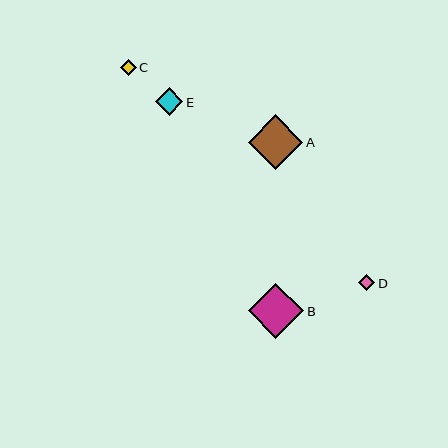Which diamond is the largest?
Diamond B is the largest with a size of approximately 56 pixels.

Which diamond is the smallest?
Diamond C is the smallest with a size of approximately 16 pixels.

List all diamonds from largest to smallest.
From largest to smallest: B, A, E, D, C.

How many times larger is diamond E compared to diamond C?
Diamond E is approximately 1.7 times the size of diamond C.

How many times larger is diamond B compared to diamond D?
Diamond B is approximately 3.4 times the size of diamond D.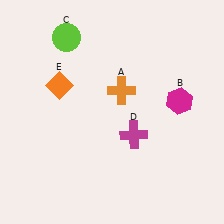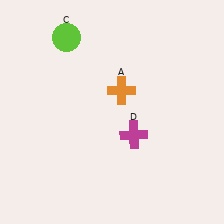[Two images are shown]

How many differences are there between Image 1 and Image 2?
There are 2 differences between the two images.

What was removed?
The magenta hexagon (B), the orange diamond (E) were removed in Image 2.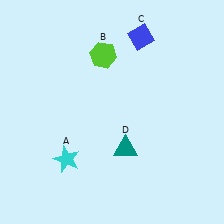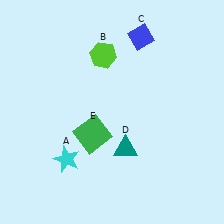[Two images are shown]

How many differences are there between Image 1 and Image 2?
There is 1 difference between the two images.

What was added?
A green square (E) was added in Image 2.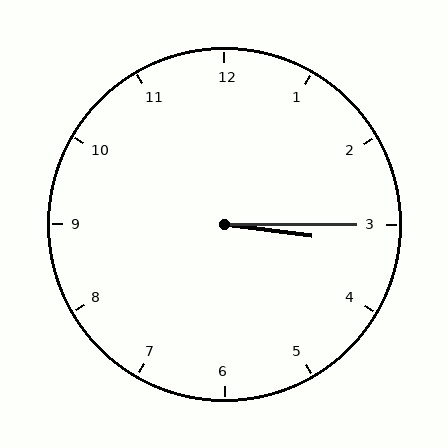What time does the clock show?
3:15.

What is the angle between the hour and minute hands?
Approximately 8 degrees.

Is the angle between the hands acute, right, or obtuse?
It is acute.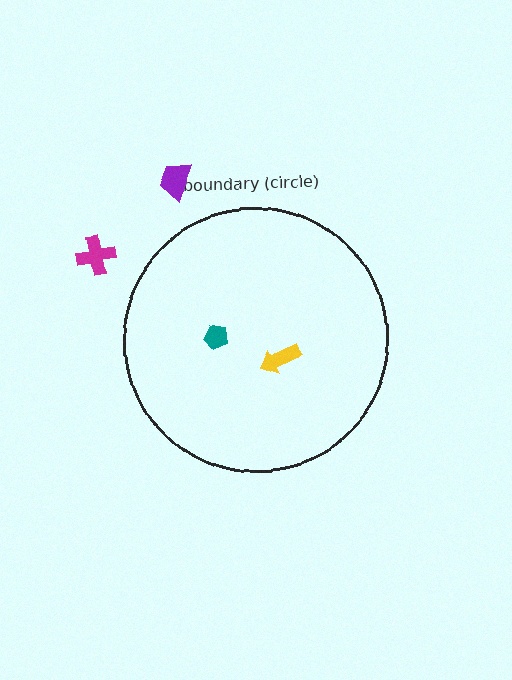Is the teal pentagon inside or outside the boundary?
Inside.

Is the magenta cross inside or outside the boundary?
Outside.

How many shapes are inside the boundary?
2 inside, 2 outside.